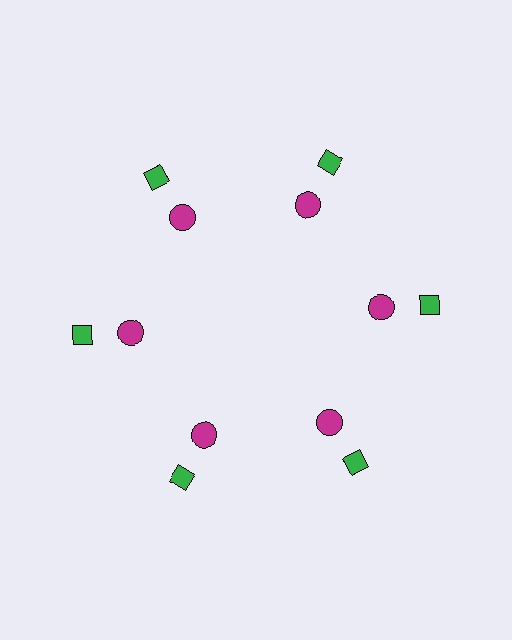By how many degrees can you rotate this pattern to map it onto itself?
The pattern maps onto itself every 60 degrees of rotation.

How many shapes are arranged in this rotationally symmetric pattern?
There are 12 shapes, arranged in 6 groups of 2.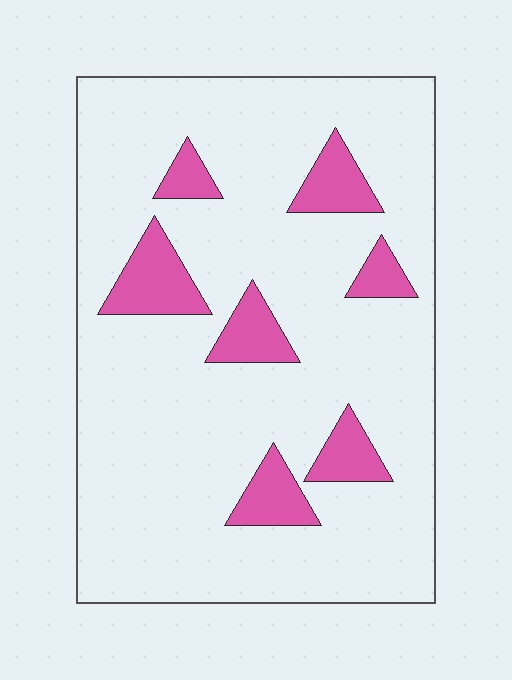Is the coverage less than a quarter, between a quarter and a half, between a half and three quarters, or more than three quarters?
Less than a quarter.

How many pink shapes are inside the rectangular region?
7.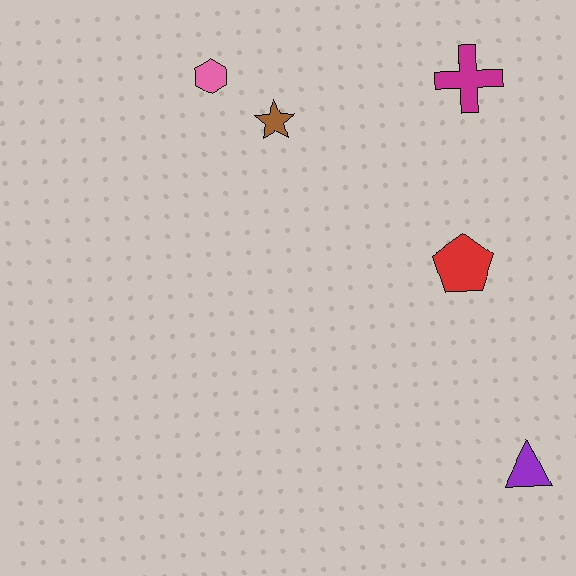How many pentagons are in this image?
There is 1 pentagon.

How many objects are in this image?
There are 5 objects.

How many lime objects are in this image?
There are no lime objects.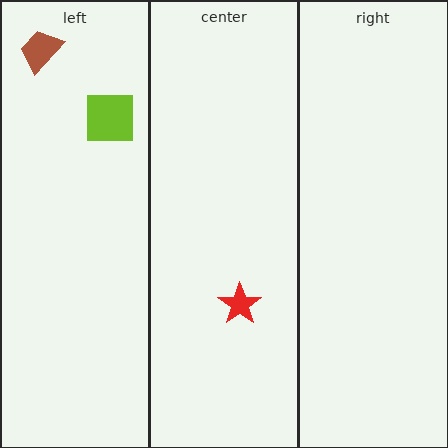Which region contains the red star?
The center region.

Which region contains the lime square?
The left region.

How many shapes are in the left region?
2.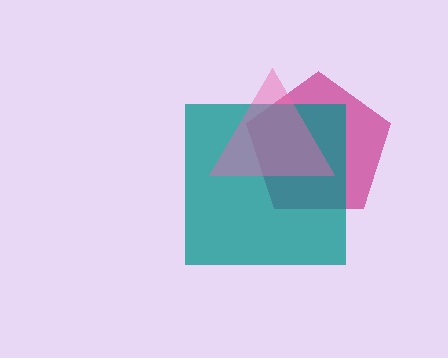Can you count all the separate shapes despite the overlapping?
Yes, there are 3 separate shapes.